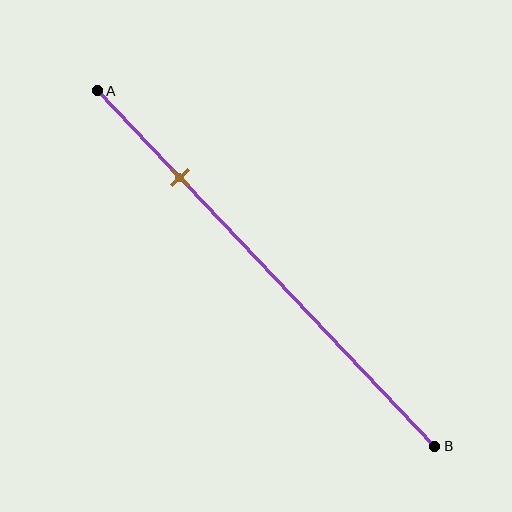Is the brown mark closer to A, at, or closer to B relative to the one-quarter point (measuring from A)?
The brown mark is approximately at the one-quarter point of segment AB.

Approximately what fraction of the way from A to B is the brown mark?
The brown mark is approximately 25% of the way from A to B.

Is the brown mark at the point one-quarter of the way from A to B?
Yes, the mark is approximately at the one-quarter point.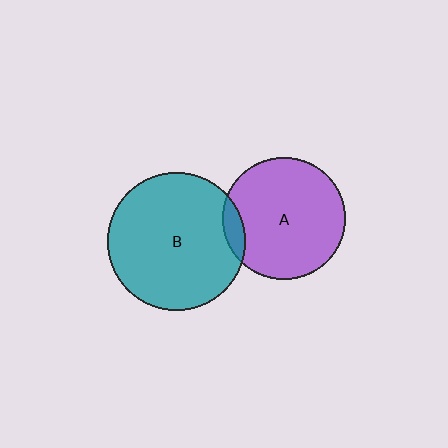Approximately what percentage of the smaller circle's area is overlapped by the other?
Approximately 10%.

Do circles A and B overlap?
Yes.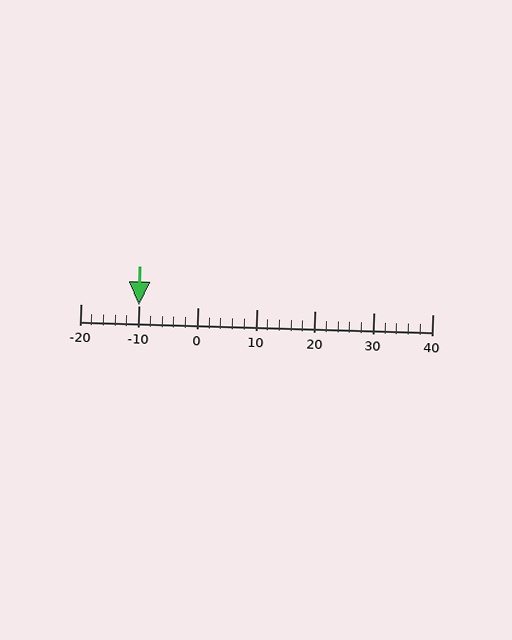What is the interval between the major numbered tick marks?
The major tick marks are spaced 10 units apart.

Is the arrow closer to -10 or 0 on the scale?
The arrow is closer to -10.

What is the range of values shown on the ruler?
The ruler shows values from -20 to 40.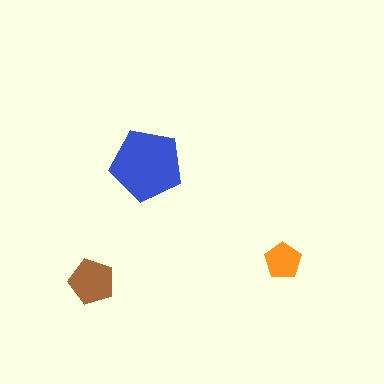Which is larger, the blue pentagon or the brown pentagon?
The blue one.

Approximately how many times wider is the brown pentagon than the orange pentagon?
About 1.5 times wider.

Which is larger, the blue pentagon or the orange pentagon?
The blue one.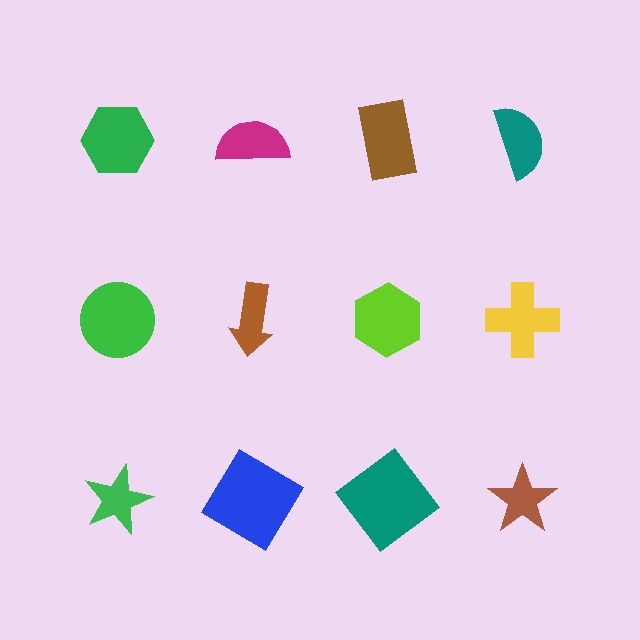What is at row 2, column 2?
A brown arrow.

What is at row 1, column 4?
A teal semicircle.